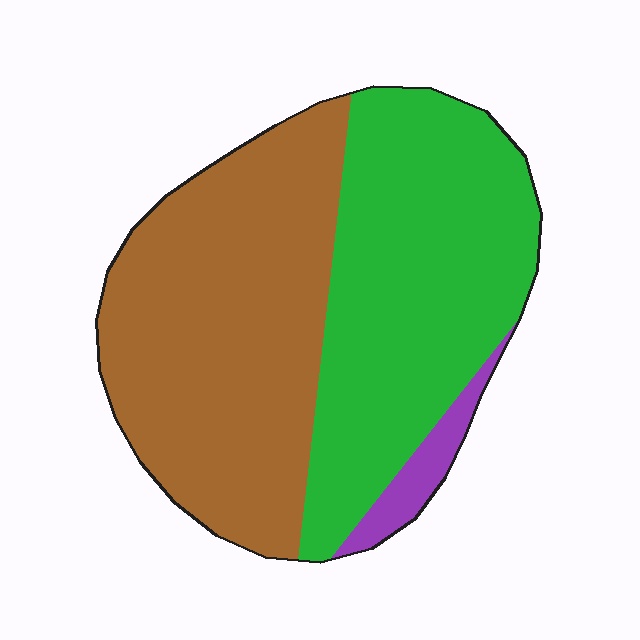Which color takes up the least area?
Purple, at roughly 5%.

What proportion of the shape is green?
Green covers about 45% of the shape.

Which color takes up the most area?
Brown, at roughly 50%.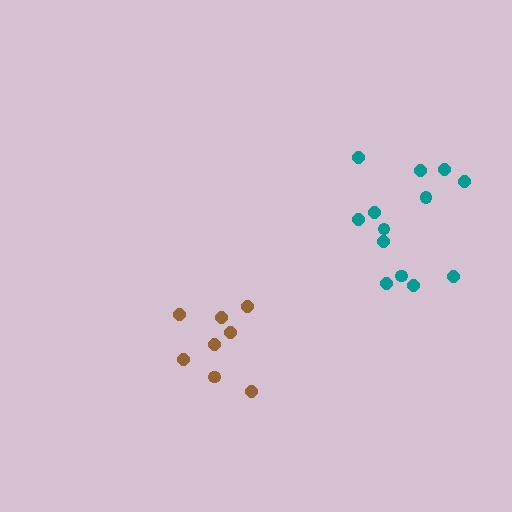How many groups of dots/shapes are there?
There are 2 groups.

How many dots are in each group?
Group 1: 8 dots, Group 2: 13 dots (21 total).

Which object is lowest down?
The brown cluster is bottommost.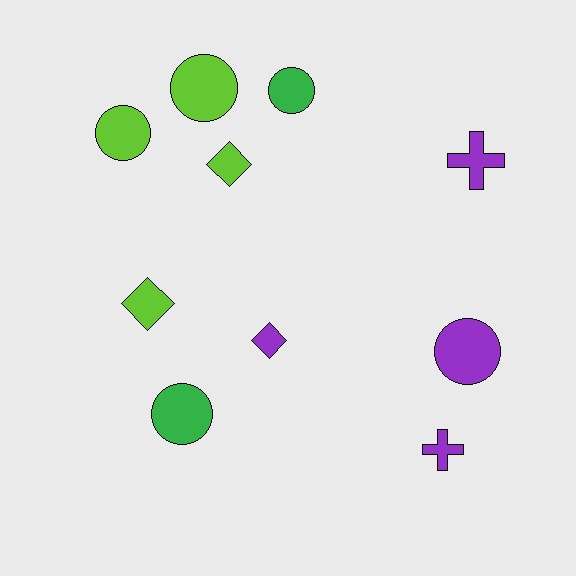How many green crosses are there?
There are no green crosses.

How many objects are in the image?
There are 10 objects.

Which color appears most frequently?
Lime, with 4 objects.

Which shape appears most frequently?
Circle, with 5 objects.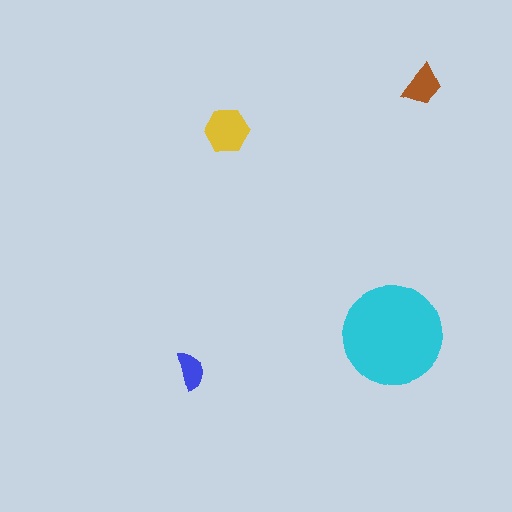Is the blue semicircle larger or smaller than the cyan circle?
Smaller.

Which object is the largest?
The cyan circle.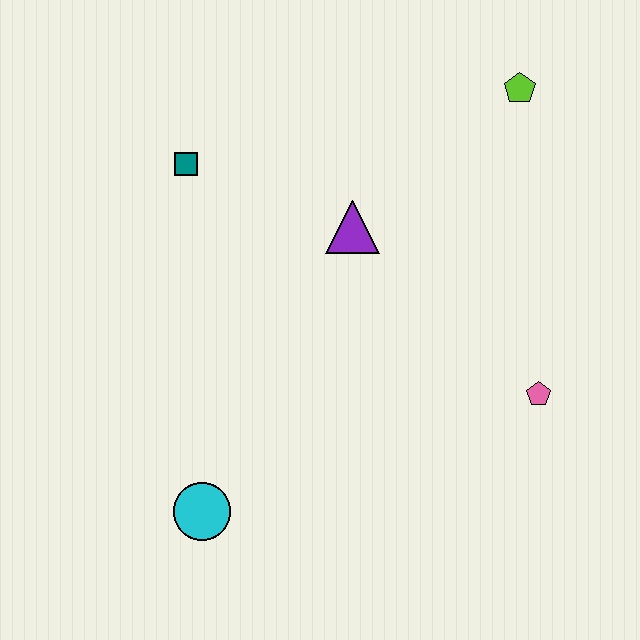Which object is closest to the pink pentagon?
The purple triangle is closest to the pink pentagon.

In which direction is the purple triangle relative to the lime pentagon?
The purple triangle is to the left of the lime pentagon.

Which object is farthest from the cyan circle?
The lime pentagon is farthest from the cyan circle.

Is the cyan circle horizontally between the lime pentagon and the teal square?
Yes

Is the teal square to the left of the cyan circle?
Yes